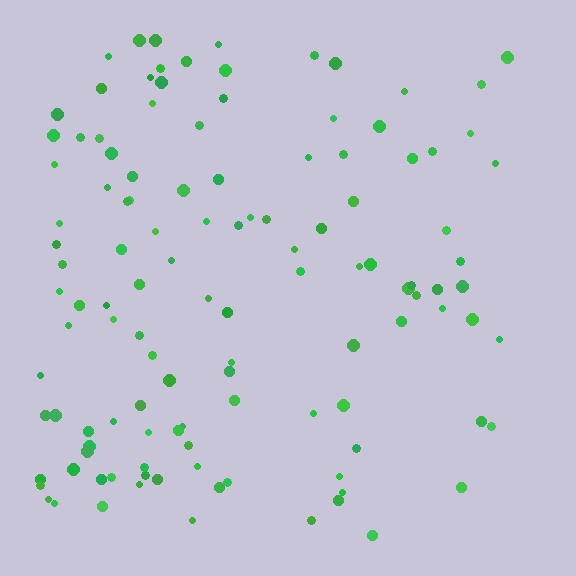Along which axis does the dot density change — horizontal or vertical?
Horizontal.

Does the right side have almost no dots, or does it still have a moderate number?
Still a moderate number, just noticeably fewer than the left.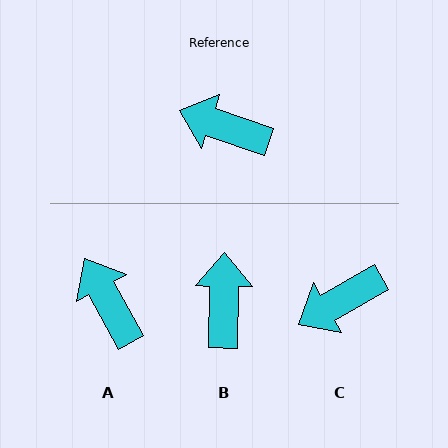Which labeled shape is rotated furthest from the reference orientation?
B, about 72 degrees away.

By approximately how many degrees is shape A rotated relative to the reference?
Approximately 42 degrees clockwise.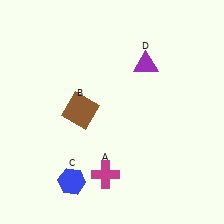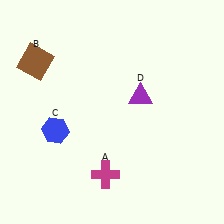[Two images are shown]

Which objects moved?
The objects that moved are: the brown square (B), the blue hexagon (C), the purple triangle (D).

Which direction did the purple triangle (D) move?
The purple triangle (D) moved down.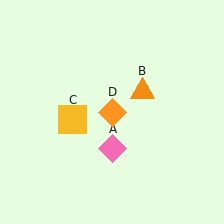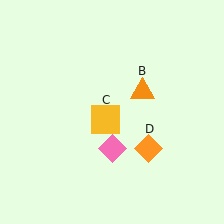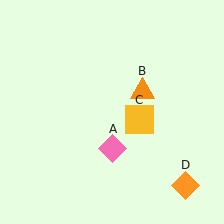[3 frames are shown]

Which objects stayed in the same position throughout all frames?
Pink diamond (object A) and orange triangle (object B) remained stationary.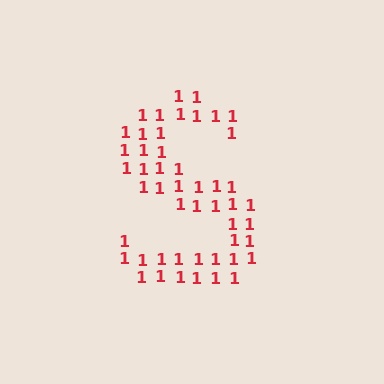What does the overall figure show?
The overall figure shows the letter S.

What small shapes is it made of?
It is made of small digit 1's.